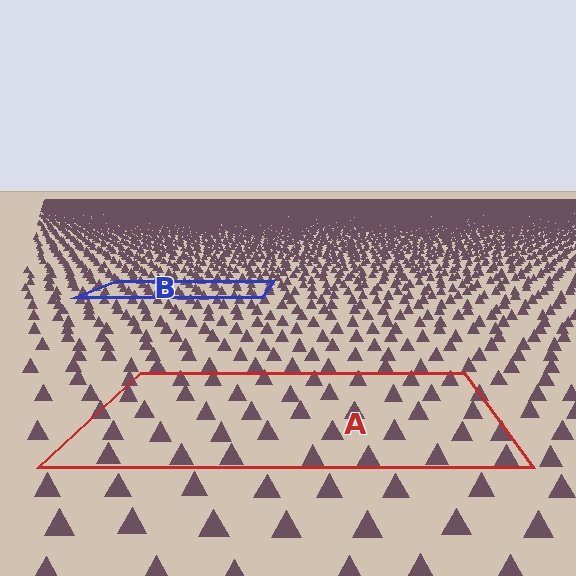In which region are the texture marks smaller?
The texture marks are smaller in region B, because it is farther away.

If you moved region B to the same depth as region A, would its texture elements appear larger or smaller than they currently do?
They would appear larger. At a closer depth, the same texture elements are projected at a bigger on-screen size.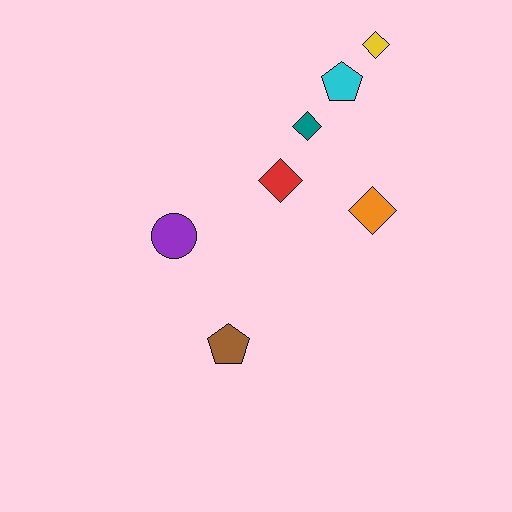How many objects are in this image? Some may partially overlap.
There are 7 objects.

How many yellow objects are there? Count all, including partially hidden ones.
There is 1 yellow object.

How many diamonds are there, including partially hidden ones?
There are 4 diamonds.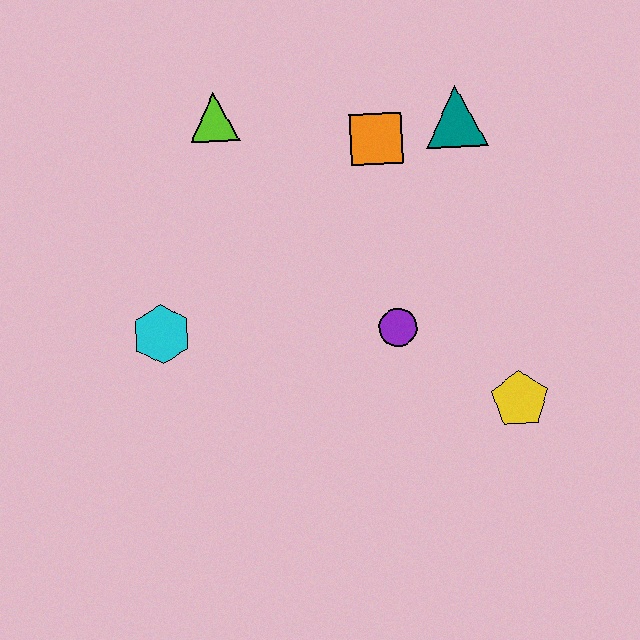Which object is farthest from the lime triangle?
The yellow pentagon is farthest from the lime triangle.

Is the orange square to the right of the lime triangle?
Yes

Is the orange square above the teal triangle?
No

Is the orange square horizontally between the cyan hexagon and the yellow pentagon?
Yes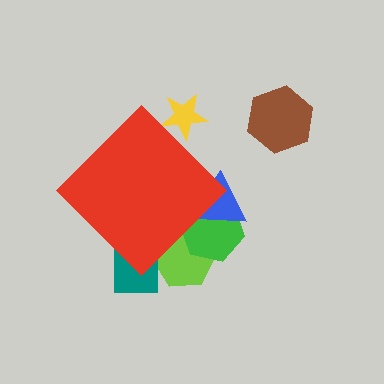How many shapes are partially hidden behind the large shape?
5 shapes are partially hidden.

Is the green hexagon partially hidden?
Yes, the green hexagon is partially hidden behind the red diamond.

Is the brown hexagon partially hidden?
No, the brown hexagon is fully visible.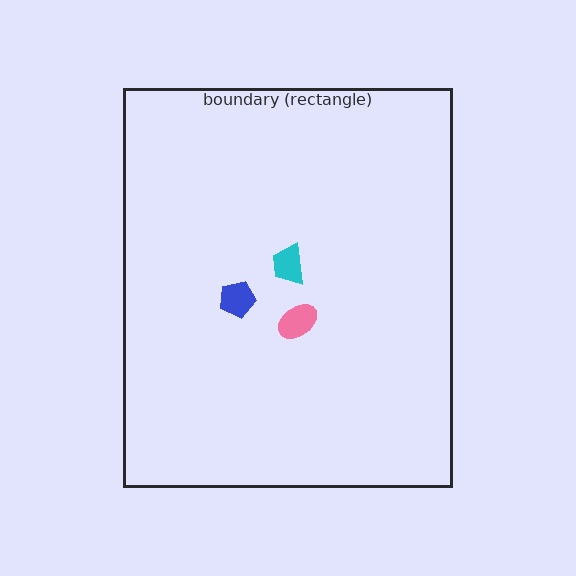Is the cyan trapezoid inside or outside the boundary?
Inside.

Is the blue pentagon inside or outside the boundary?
Inside.